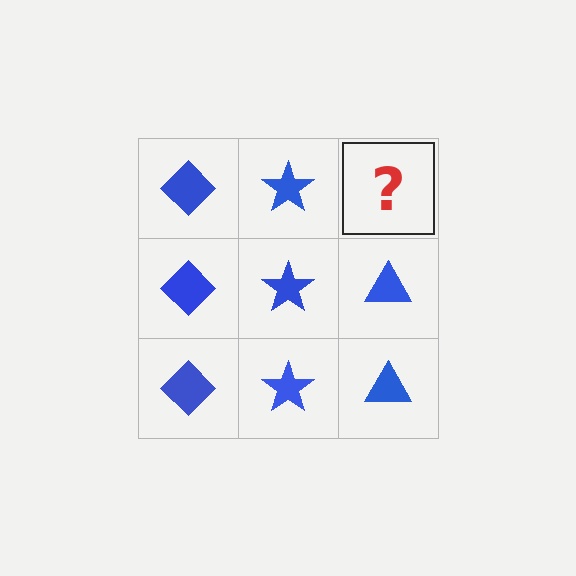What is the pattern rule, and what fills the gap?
The rule is that each column has a consistent shape. The gap should be filled with a blue triangle.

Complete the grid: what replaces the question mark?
The question mark should be replaced with a blue triangle.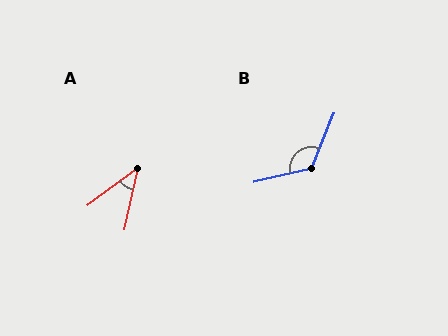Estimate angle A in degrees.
Approximately 41 degrees.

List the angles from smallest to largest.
A (41°), B (125°).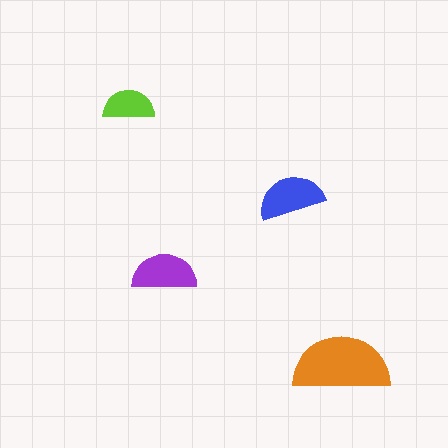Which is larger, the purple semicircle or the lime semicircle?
The purple one.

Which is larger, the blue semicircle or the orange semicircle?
The orange one.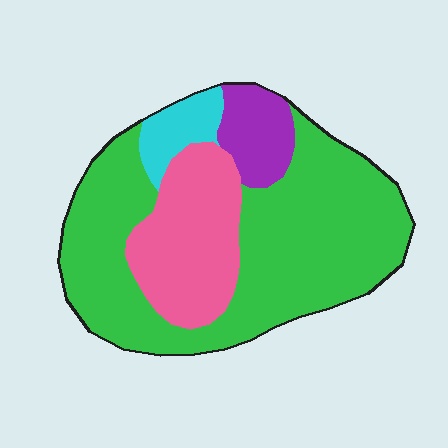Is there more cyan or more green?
Green.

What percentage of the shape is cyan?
Cyan takes up about one tenth (1/10) of the shape.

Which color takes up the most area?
Green, at roughly 60%.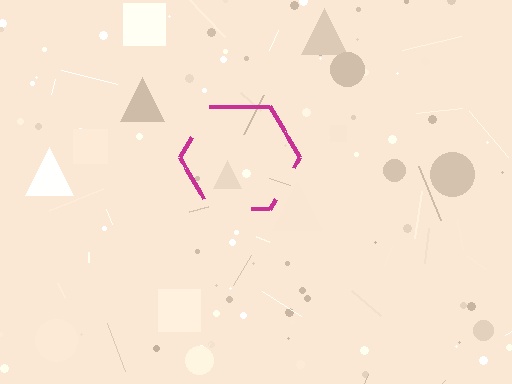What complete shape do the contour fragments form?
The contour fragments form a hexagon.